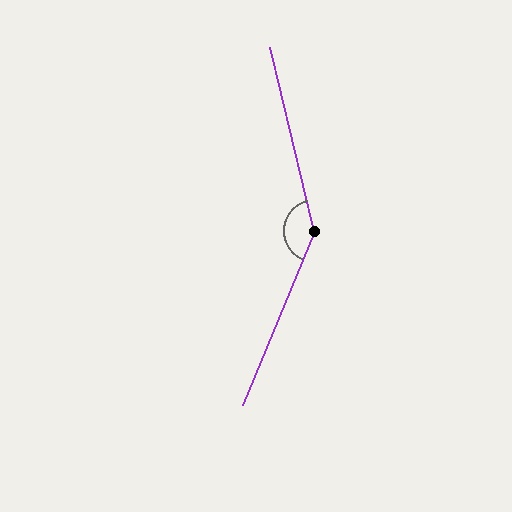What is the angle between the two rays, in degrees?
Approximately 144 degrees.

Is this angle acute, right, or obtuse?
It is obtuse.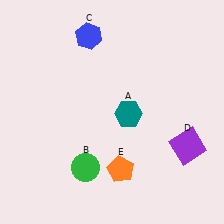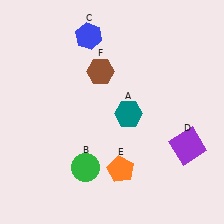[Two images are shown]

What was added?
A brown hexagon (F) was added in Image 2.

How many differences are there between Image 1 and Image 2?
There is 1 difference between the two images.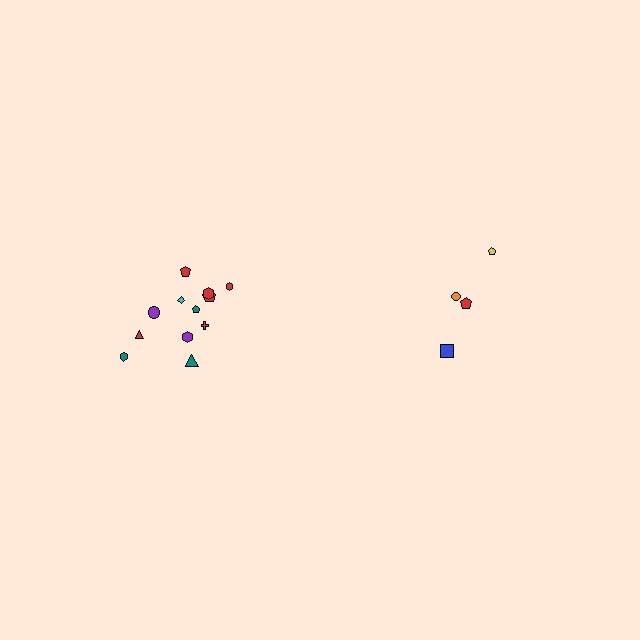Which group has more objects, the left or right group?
The left group.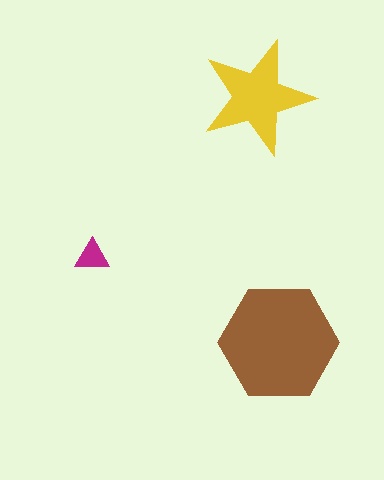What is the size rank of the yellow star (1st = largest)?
2nd.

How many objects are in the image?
There are 3 objects in the image.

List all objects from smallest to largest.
The magenta triangle, the yellow star, the brown hexagon.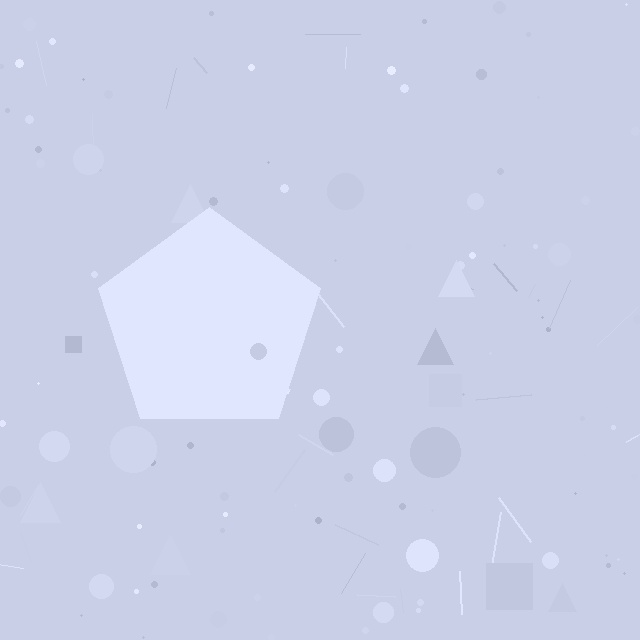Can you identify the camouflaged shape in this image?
The camouflaged shape is a pentagon.